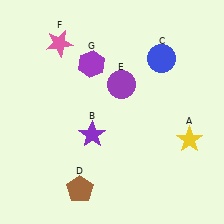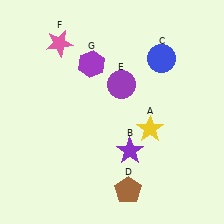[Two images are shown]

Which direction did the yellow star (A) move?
The yellow star (A) moved left.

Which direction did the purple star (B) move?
The purple star (B) moved right.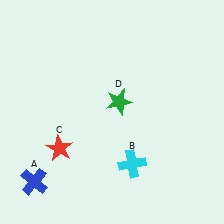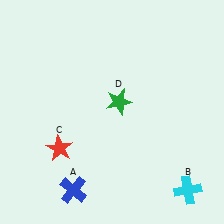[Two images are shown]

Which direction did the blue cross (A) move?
The blue cross (A) moved right.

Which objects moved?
The objects that moved are: the blue cross (A), the cyan cross (B).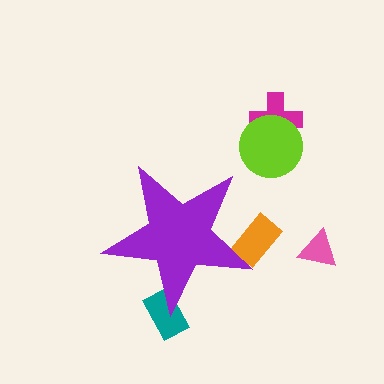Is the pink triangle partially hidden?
No, the pink triangle is fully visible.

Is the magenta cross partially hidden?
No, the magenta cross is fully visible.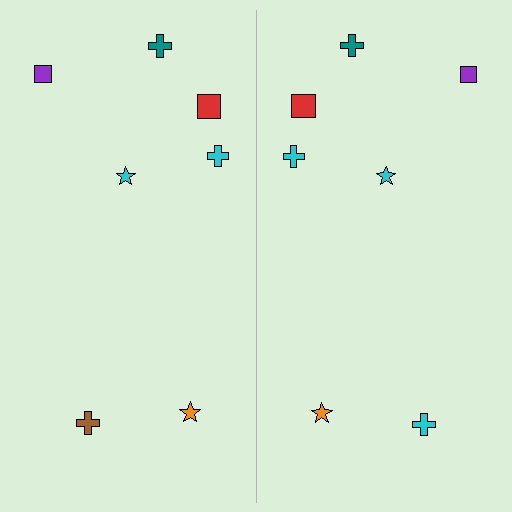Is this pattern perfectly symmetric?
No, the pattern is not perfectly symmetric. The cyan cross on the right side breaks the symmetry — its mirror counterpart is brown.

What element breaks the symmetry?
The cyan cross on the right side breaks the symmetry — its mirror counterpart is brown.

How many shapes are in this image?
There are 14 shapes in this image.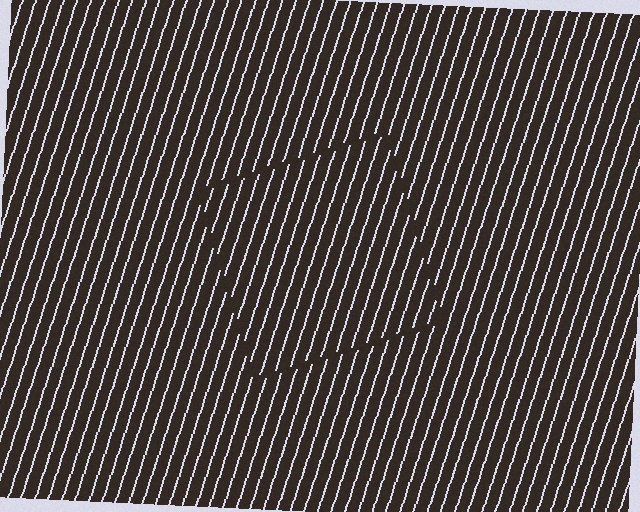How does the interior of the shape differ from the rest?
The interior of the shape contains the same grating, shifted by half a period — the contour is defined by the phase discontinuity where line-ends from the inner and outer gratings abut.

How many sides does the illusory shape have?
4 sides — the line-ends trace a square.